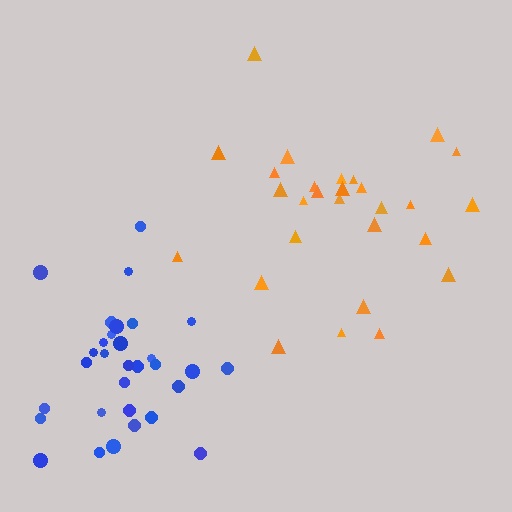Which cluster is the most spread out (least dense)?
Orange.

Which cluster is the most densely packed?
Blue.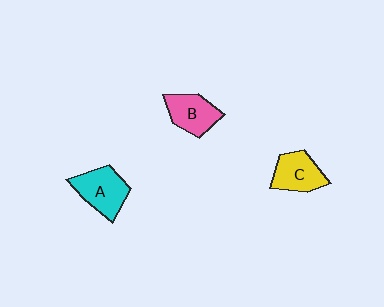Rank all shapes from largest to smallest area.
From largest to smallest: A (cyan), C (yellow), B (pink).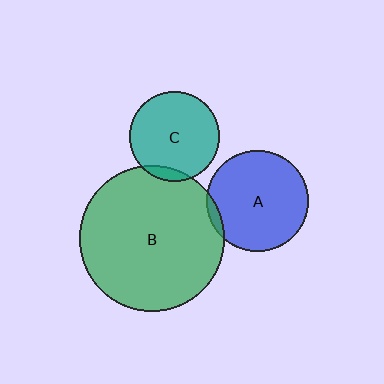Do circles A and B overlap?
Yes.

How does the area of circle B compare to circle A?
Approximately 2.0 times.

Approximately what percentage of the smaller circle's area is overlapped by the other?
Approximately 5%.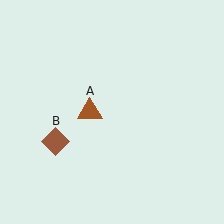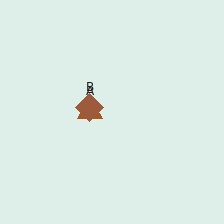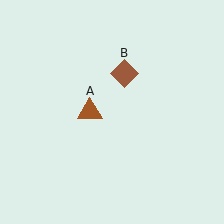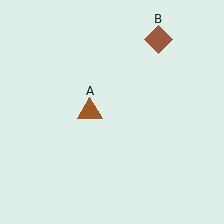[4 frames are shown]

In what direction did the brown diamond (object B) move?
The brown diamond (object B) moved up and to the right.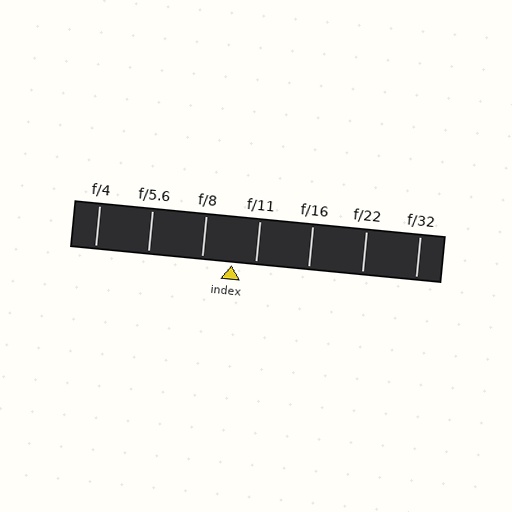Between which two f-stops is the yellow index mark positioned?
The index mark is between f/8 and f/11.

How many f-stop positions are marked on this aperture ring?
There are 7 f-stop positions marked.